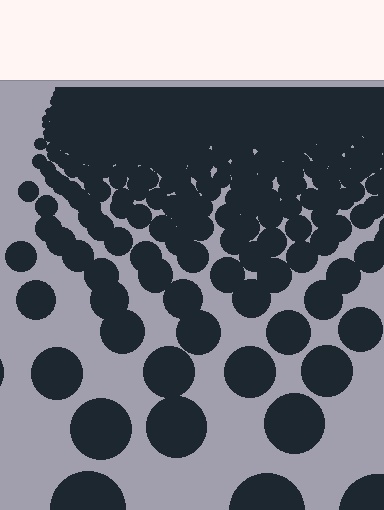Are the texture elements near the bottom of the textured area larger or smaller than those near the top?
Larger. Near the bottom, elements are closer to the viewer and appear at a bigger on-screen size.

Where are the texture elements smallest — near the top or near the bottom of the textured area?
Near the top.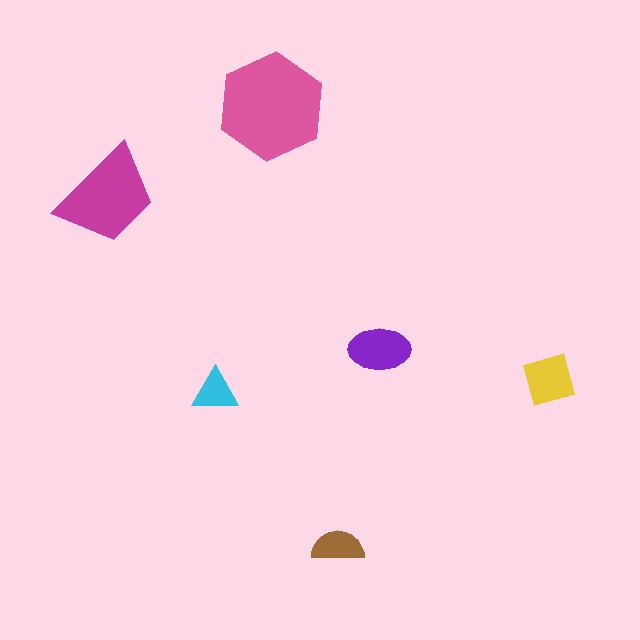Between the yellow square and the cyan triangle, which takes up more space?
The yellow square.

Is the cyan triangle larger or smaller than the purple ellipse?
Smaller.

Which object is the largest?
The pink hexagon.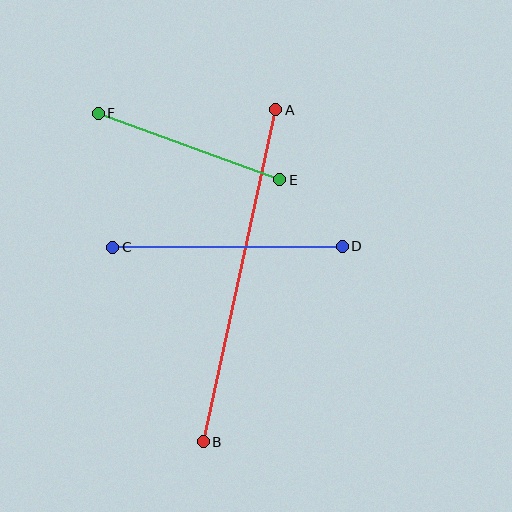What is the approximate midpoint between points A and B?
The midpoint is at approximately (240, 276) pixels.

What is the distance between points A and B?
The distance is approximately 340 pixels.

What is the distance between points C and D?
The distance is approximately 230 pixels.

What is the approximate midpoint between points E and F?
The midpoint is at approximately (189, 147) pixels.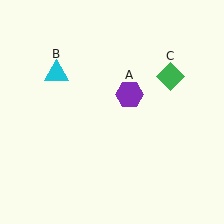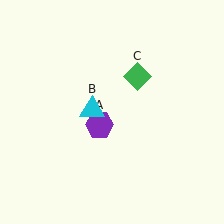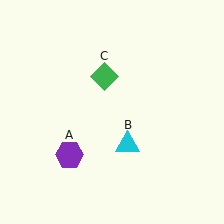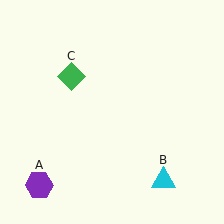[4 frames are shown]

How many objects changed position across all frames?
3 objects changed position: purple hexagon (object A), cyan triangle (object B), green diamond (object C).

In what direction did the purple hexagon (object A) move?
The purple hexagon (object A) moved down and to the left.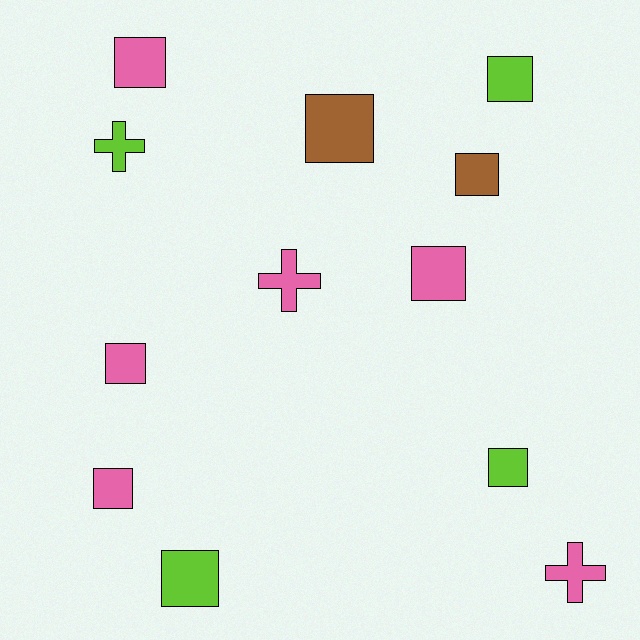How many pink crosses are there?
There are 2 pink crosses.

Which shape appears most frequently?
Square, with 9 objects.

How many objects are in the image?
There are 12 objects.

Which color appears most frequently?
Pink, with 6 objects.